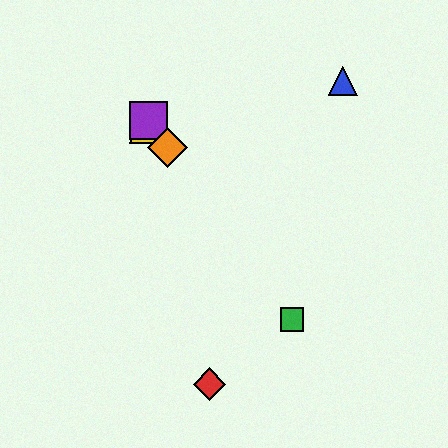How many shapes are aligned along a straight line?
4 shapes (the green square, the yellow triangle, the purple square, the orange diamond) are aligned along a straight line.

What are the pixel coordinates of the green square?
The green square is at (292, 320).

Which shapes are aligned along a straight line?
The green square, the yellow triangle, the purple square, the orange diamond are aligned along a straight line.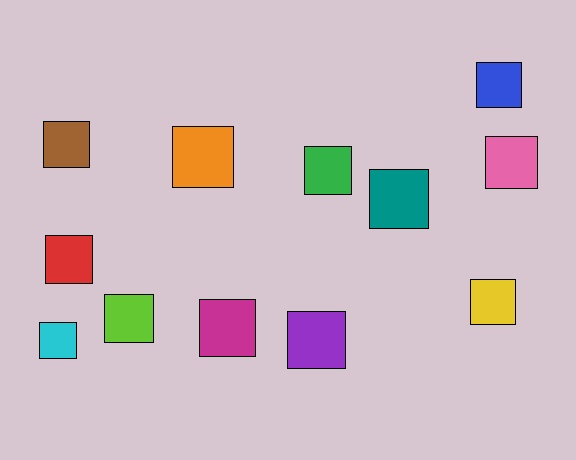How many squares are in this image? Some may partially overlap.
There are 12 squares.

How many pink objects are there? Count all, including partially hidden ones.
There is 1 pink object.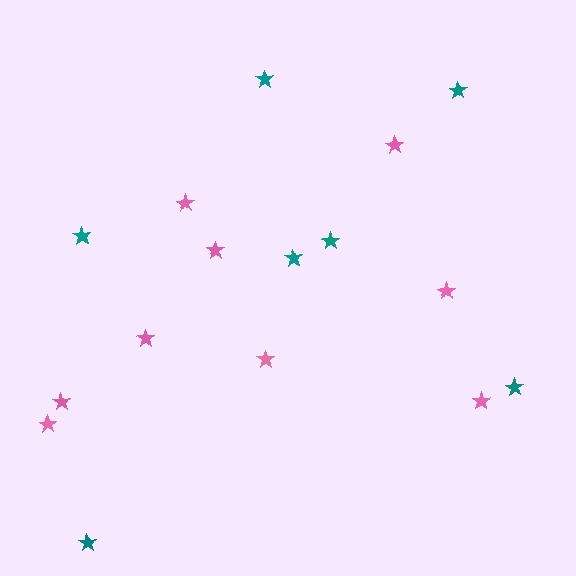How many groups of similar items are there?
There are 2 groups: one group of pink stars (9) and one group of teal stars (7).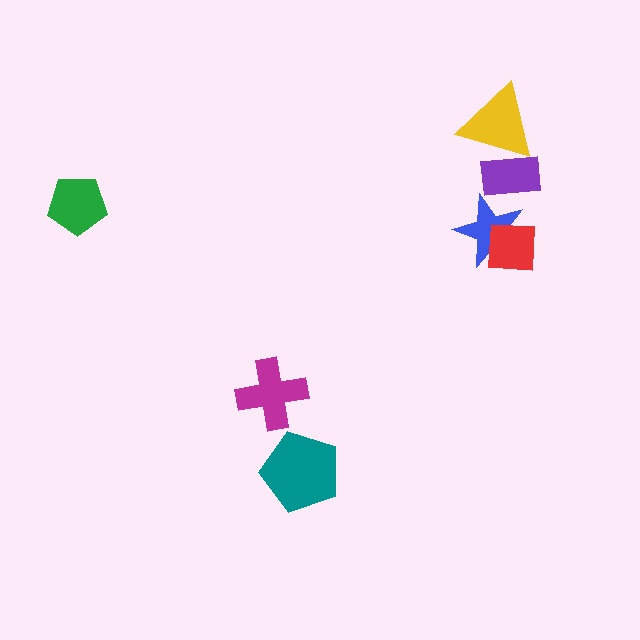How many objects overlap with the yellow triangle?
1 object overlaps with the yellow triangle.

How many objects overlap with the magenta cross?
0 objects overlap with the magenta cross.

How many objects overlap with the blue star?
2 objects overlap with the blue star.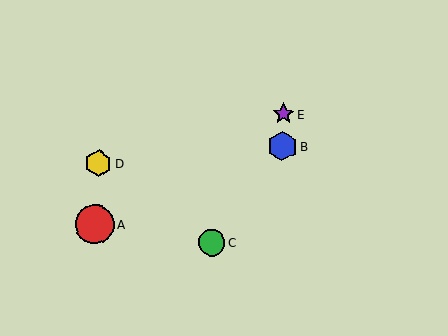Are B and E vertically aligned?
Yes, both are at x≈282.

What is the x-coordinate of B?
Object B is at x≈282.